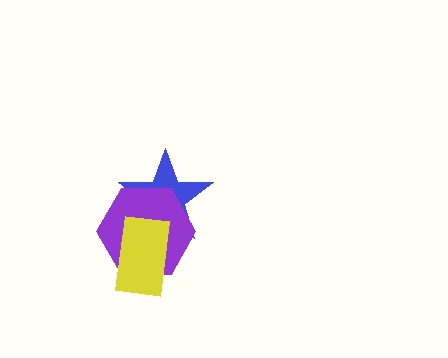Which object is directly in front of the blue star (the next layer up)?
The purple hexagon is directly in front of the blue star.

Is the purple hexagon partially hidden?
Yes, it is partially covered by another shape.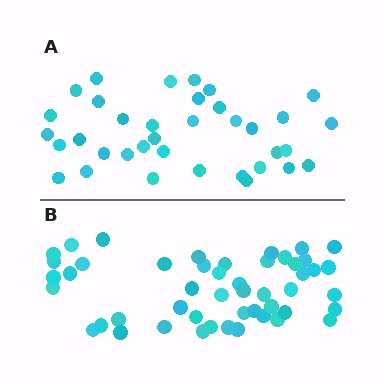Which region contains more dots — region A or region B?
Region B (the bottom region) has more dots.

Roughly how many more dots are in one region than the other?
Region B has approximately 15 more dots than region A.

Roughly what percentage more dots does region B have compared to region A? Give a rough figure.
About 35% more.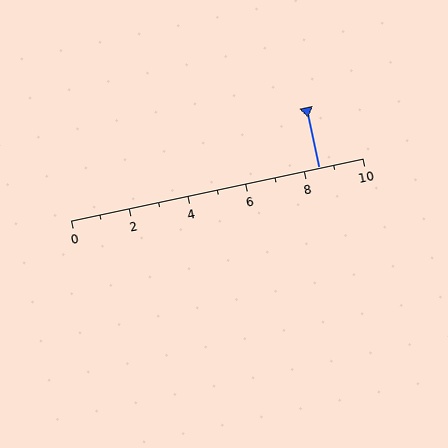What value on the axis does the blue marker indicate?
The marker indicates approximately 8.5.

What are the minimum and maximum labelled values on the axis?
The axis runs from 0 to 10.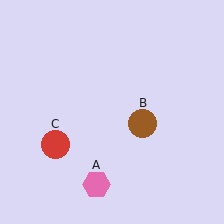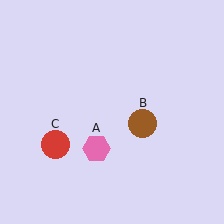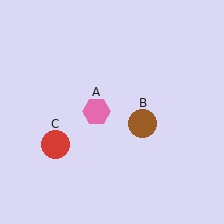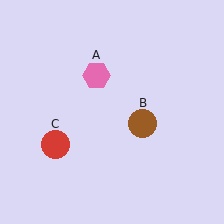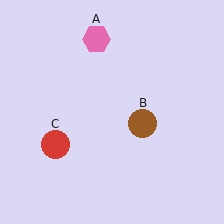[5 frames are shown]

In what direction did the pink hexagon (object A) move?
The pink hexagon (object A) moved up.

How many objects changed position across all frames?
1 object changed position: pink hexagon (object A).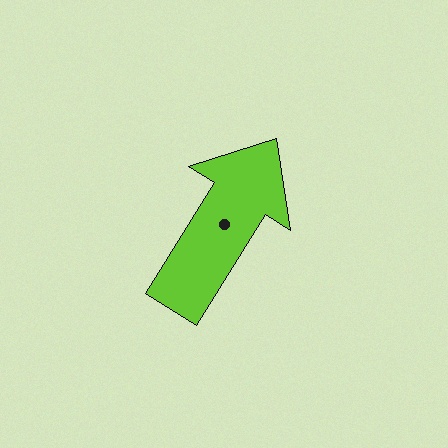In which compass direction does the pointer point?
Northeast.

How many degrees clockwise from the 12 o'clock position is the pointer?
Approximately 32 degrees.